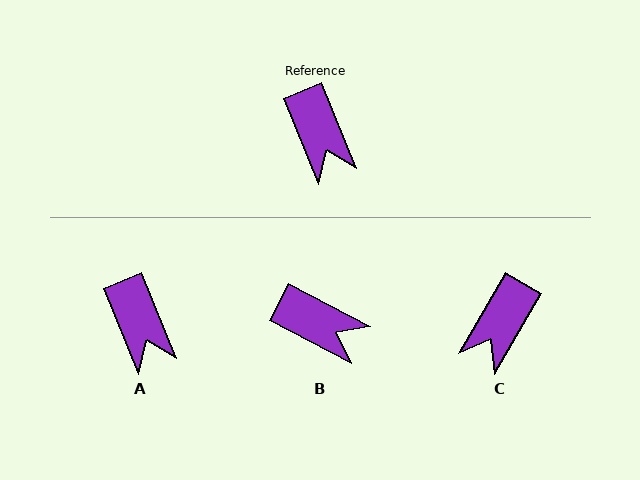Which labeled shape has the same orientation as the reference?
A.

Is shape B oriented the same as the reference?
No, it is off by about 41 degrees.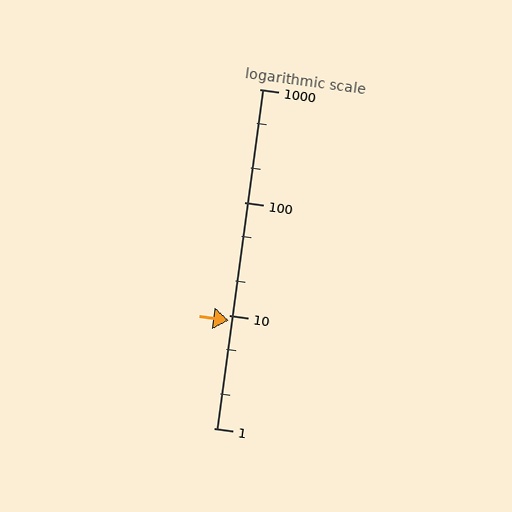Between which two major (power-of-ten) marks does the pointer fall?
The pointer is between 1 and 10.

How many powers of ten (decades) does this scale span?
The scale spans 3 decades, from 1 to 1000.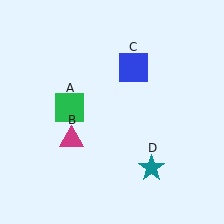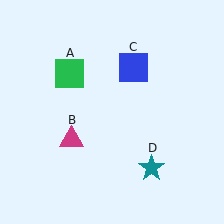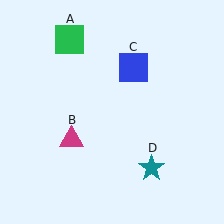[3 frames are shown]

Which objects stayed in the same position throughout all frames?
Magenta triangle (object B) and blue square (object C) and teal star (object D) remained stationary.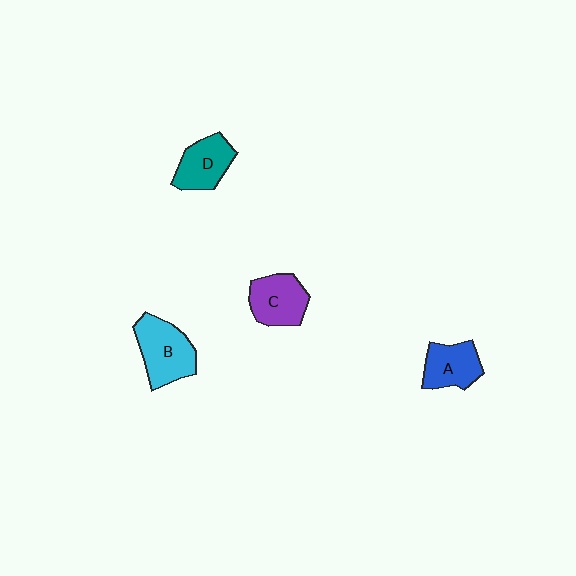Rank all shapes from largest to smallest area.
From largest to smallest: B (cyan), C (purple), D (teal), A (blue).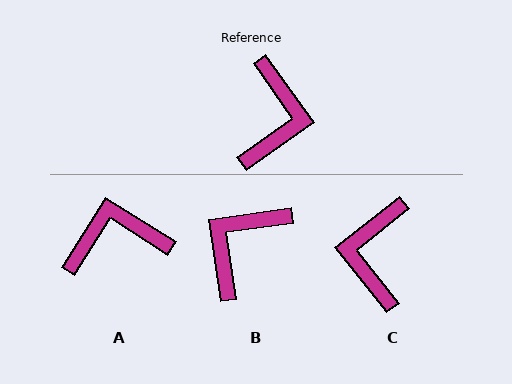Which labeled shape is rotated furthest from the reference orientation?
C, about 177 degrees away.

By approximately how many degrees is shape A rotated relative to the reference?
Approximately 112 degrees counter-clockwise.